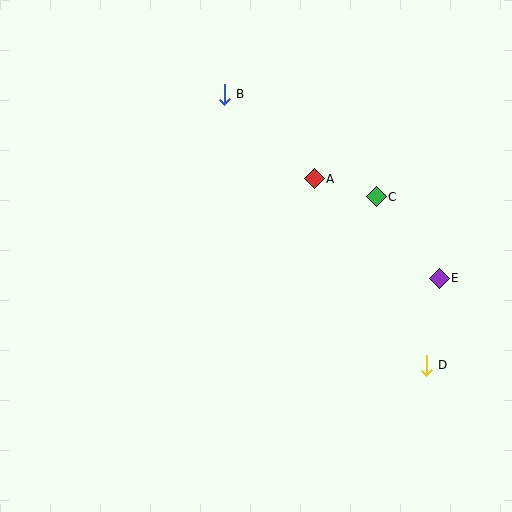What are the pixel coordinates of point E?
Point E is at (439, 278).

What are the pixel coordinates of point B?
Point B is at (224, 94).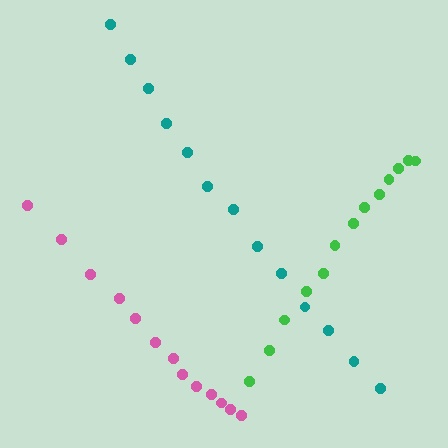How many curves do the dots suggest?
There are 3 distinct paths.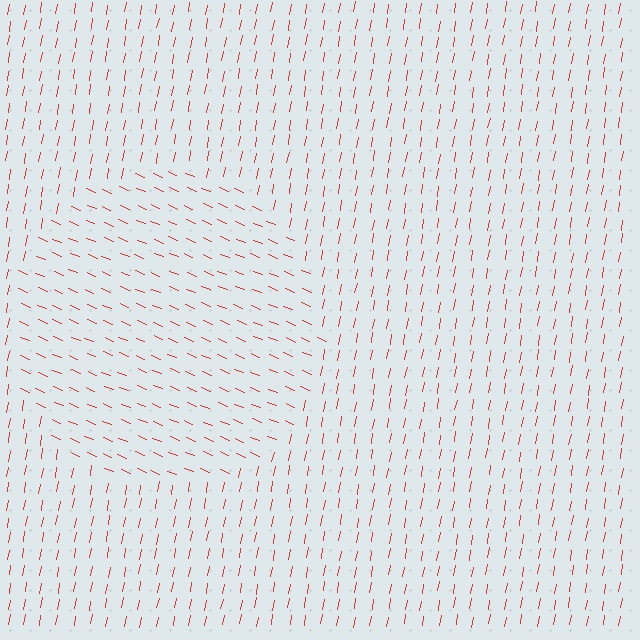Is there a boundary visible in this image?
Yes, there is a texture boundary formed by a change in line orientation.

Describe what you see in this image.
The image is filled with small red line segments. A circle region in the image has lines oriented differently from the surrounding lines, creating a visible texture boundary.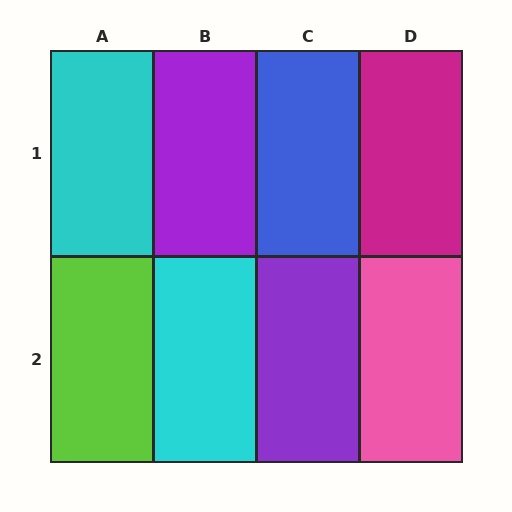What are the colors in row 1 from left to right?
Cyan, purple, blue, magenta.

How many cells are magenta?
1 cell is magenta.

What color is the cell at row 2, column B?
Cyan.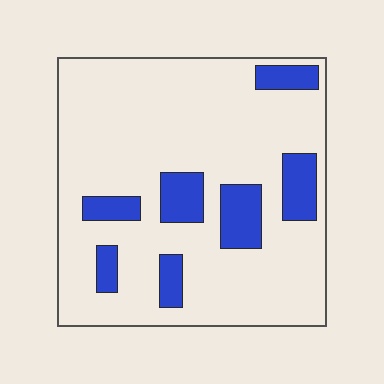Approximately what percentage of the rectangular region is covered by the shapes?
Approximately 20%.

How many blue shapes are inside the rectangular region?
7.